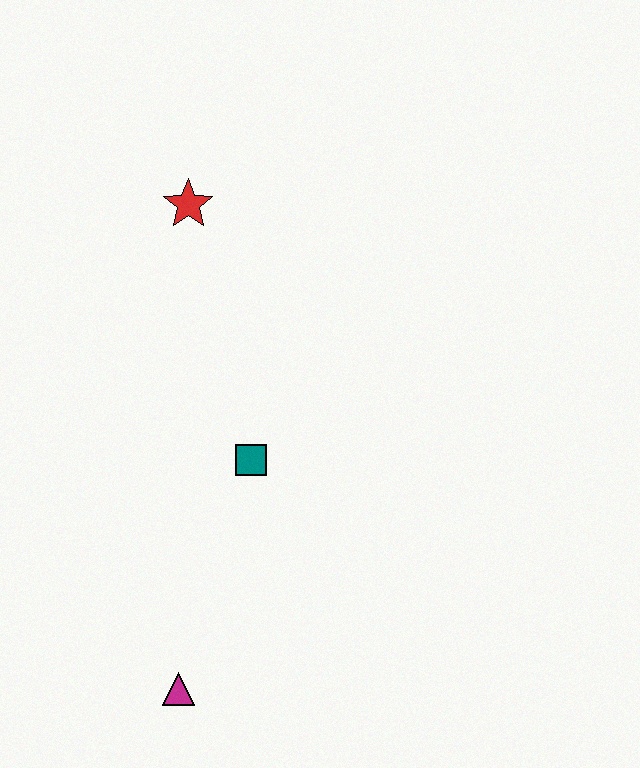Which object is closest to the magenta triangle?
The teal square is closest to the magenta triangle.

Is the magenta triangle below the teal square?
Yes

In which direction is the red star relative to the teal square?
The red star is above the teal square.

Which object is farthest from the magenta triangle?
The red star is farthest from the magenta triangle.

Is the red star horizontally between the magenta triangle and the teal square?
Yes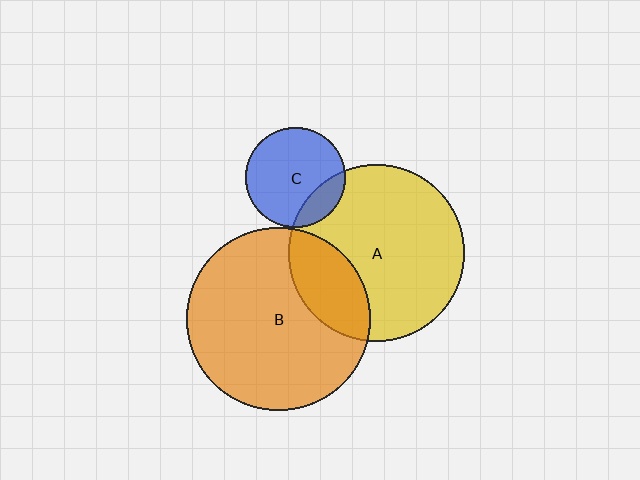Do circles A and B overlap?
Yes.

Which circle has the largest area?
Circle B (orange).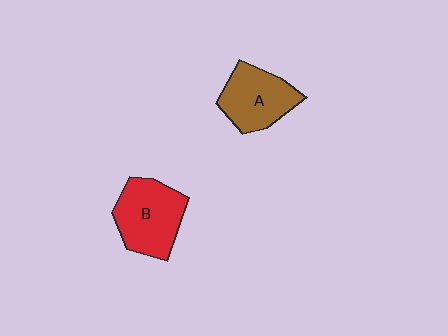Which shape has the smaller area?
Shape A (brown).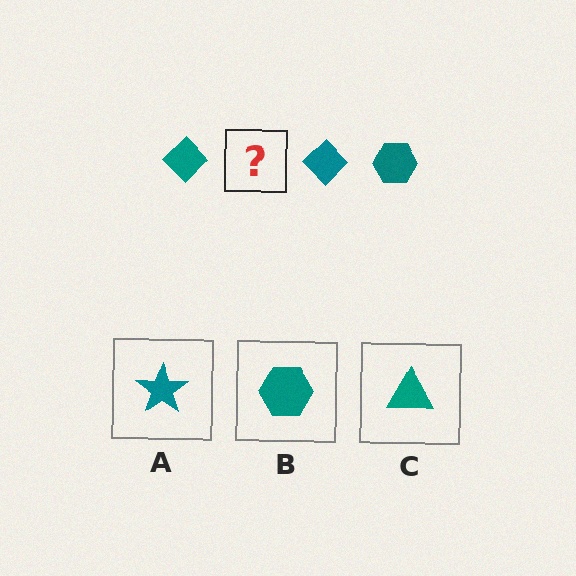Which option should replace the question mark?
Option B.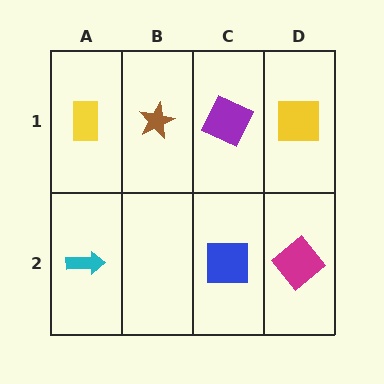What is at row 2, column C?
A blue square.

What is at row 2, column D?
A magenta diamond.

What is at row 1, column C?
A purple square.